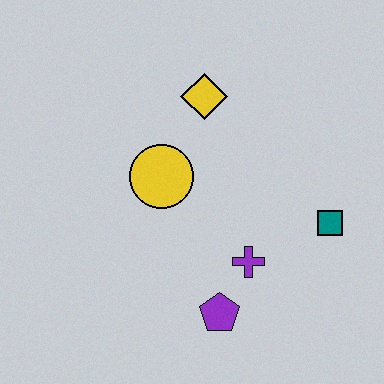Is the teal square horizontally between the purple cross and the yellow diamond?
No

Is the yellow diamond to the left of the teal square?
Yes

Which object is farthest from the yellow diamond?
The purple pentagon is farthest from the yellow diamond.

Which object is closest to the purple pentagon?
The purple cross is closest to the purple pentagon.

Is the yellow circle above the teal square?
Yes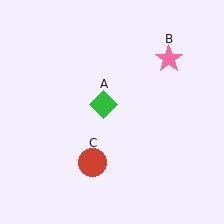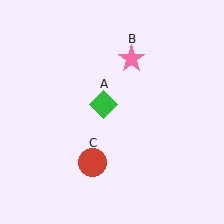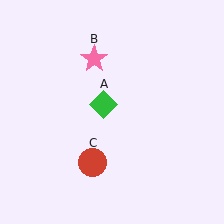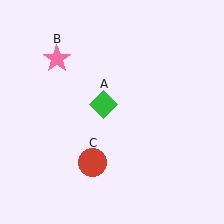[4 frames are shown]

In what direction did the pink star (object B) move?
The pink star (object B) moved left.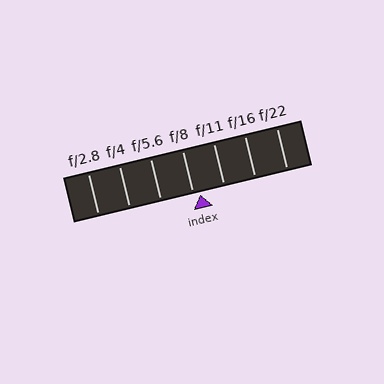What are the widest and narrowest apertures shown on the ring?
The widest aperture shown is f/2.8 and the narrowest is f/22.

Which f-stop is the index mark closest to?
The index mark is closest to f/8.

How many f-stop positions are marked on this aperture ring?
There are 7 f-stop positions marked.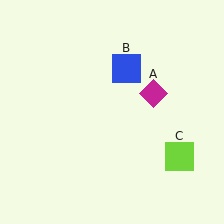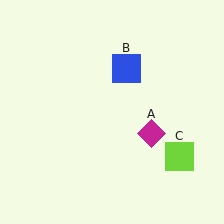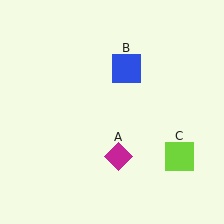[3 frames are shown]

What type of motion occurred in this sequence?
The magenta diamond (object A) rotated clockwise around the center of the scene.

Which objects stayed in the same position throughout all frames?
Blue square (object B) and lime square (object C) remained stationary.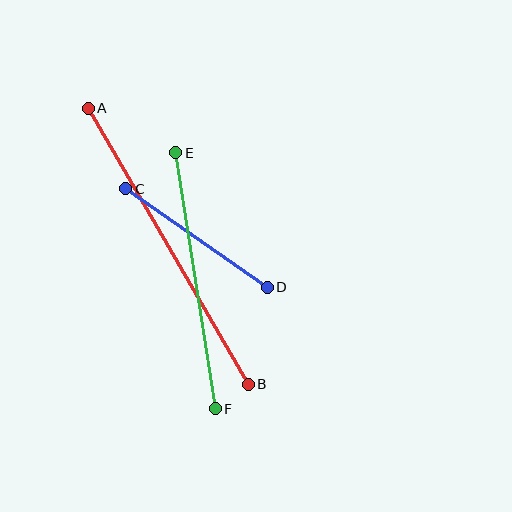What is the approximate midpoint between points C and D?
The midpoint is at approximately (196, 238) pixels.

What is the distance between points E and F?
The distance is approximately 259 pixels.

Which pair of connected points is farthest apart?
Points A and B are farthest apart.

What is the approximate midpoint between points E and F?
The midpoint is at approximately (195, 281) pixels.